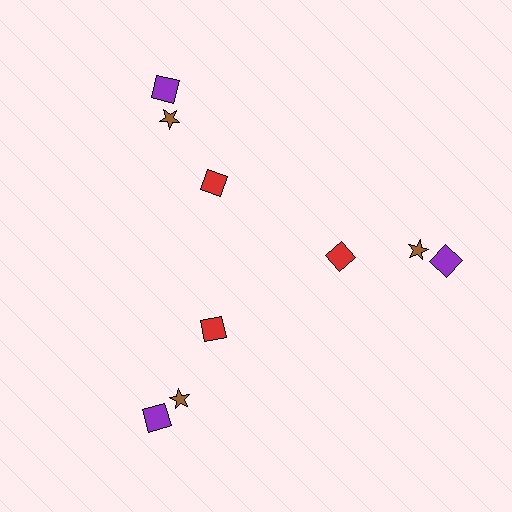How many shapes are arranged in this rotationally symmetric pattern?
There are 9 shapes, arranged in 3 groups of 3.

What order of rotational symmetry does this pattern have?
This pattern has 3-fold rotational symmetry.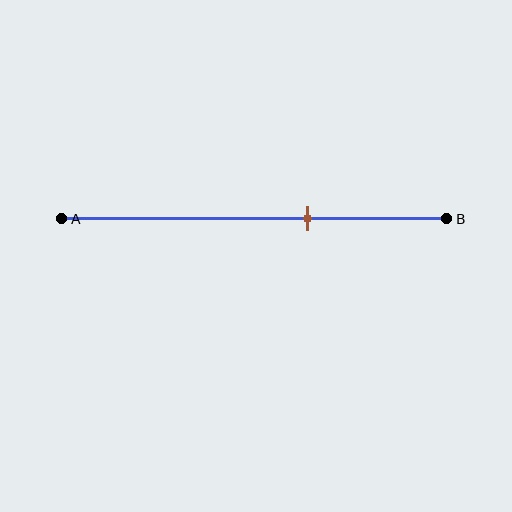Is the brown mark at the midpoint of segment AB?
No, the mark is at about 65% from A, not at the 50% midpoint.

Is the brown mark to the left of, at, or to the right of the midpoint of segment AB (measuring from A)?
The brown mark is to the right of the midpoint of segment AB.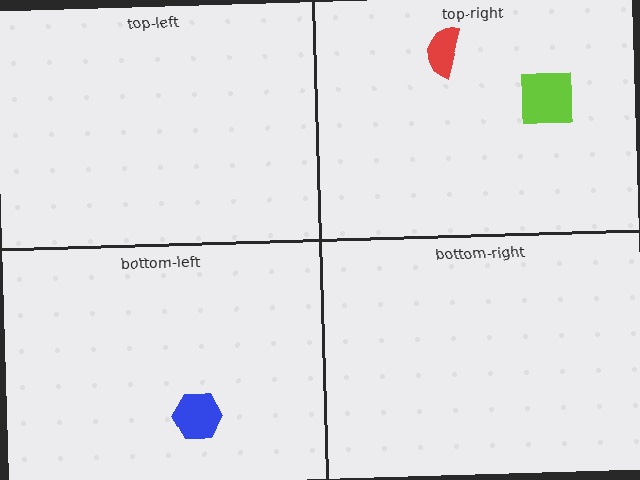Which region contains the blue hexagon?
The bottom-left region.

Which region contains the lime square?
The top-right region.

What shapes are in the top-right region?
The lime square, the red semicircle.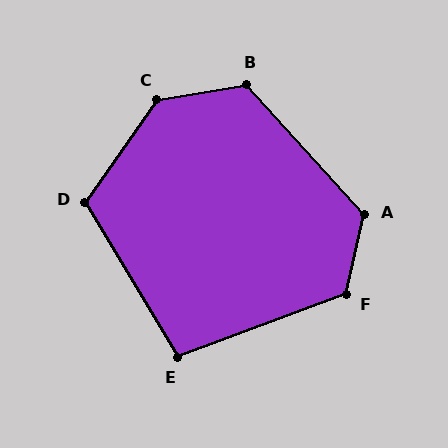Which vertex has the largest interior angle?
C, at approximately 135 degrees.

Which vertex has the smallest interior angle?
E, at approximately 101 degrees.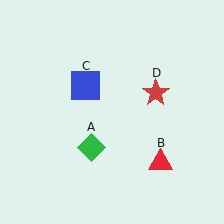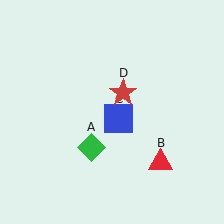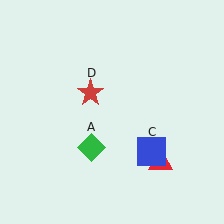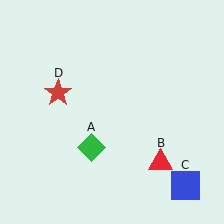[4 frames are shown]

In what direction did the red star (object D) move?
The red star (object D) moved left.